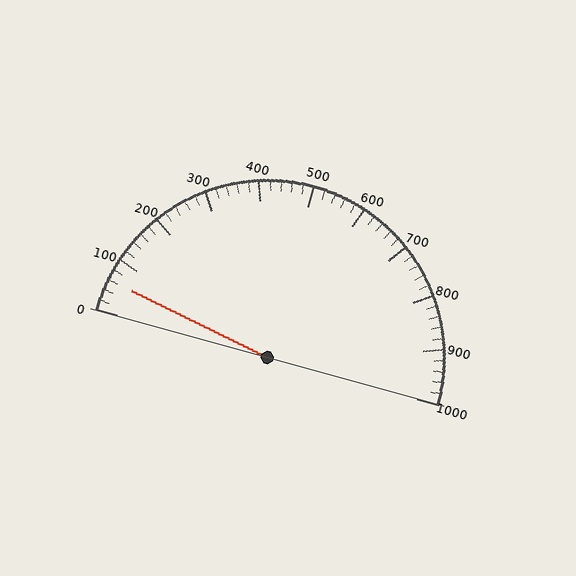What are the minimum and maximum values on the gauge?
The gauge ranges from 0 to 1000.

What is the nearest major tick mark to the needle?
The nearest major tick mark is 100.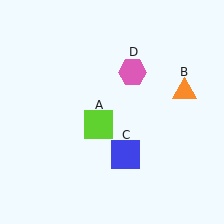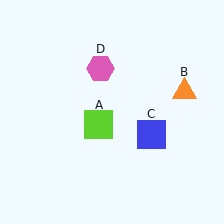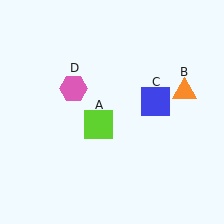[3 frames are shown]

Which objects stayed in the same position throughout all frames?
Lime square (object A) and orange triangle (object B) remained stationary.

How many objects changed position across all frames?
2 objects changed position: blue square (object C), pink hexagon (object D).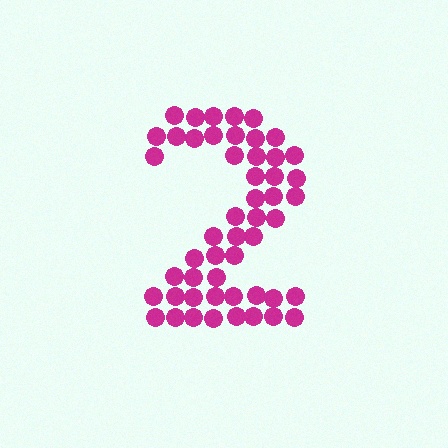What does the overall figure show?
The overall figure shows the digit 2.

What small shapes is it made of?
It is made of small circles.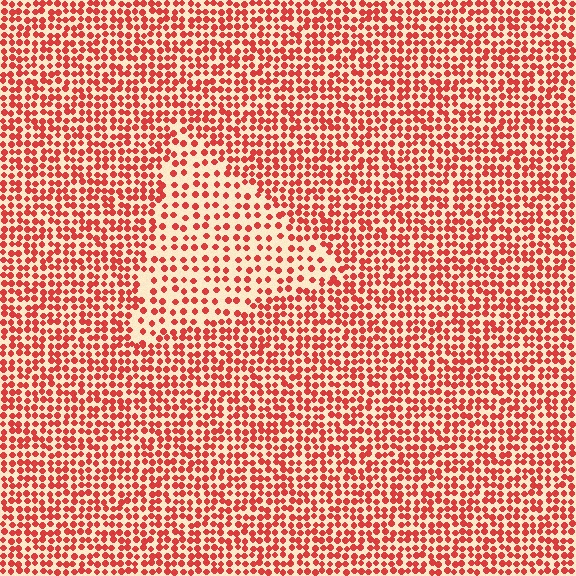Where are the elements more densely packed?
The elements are more densely packed outside the triangle boundary.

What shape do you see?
I see a triangle.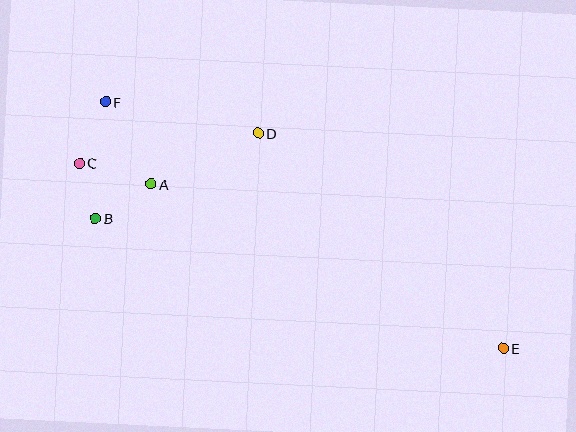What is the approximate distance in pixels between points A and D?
The distance between A and D is approximately 118 pixels.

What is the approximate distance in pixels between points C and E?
The distance between C and E is approximately 462 pixels.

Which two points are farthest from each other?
Points E and F are farthest from each other.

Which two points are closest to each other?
Points B and C are closest to each other.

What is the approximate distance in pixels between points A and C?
The distance between A and C is approximately 75 pixels.